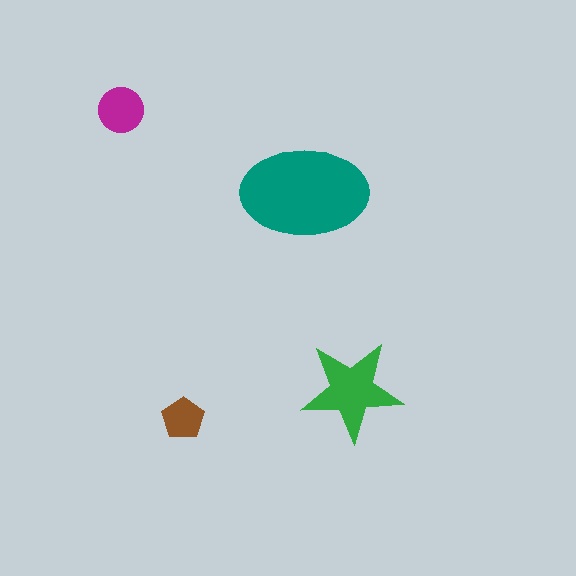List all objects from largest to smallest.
The teal ellipse, the green star, the magenta circle, the brown pentagon.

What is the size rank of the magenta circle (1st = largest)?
3rd.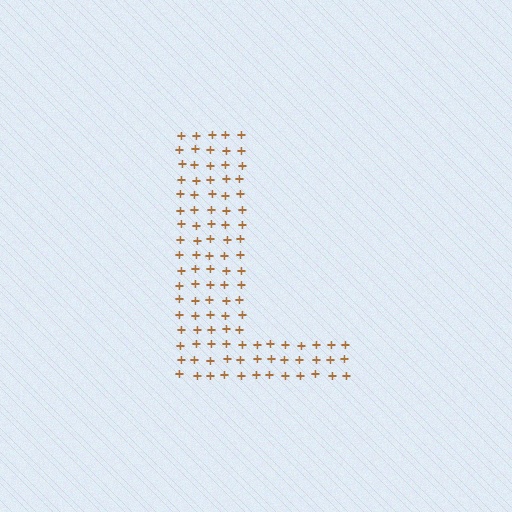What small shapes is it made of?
It is made of small plus signs.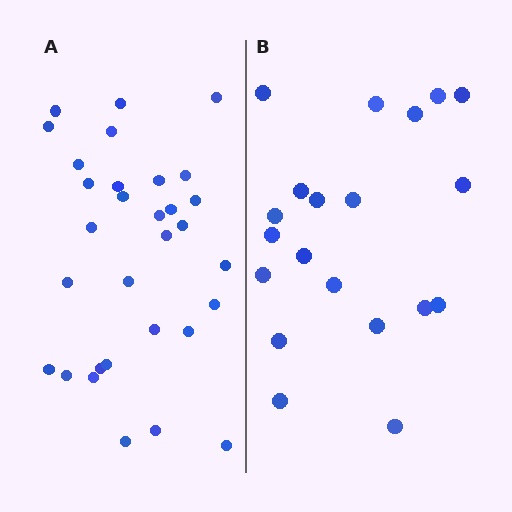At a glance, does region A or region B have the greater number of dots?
Region A (the left region) has more dots.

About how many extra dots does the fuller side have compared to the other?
Region A has roughly 12 or so more dots than region B.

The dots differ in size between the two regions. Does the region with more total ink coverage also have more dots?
No. Region B has more total ink coverage because its dots are larger, but region A actually contains more individual dots. Total area can be misleading — the number of items is what matters here.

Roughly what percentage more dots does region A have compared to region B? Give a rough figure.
About 55% more.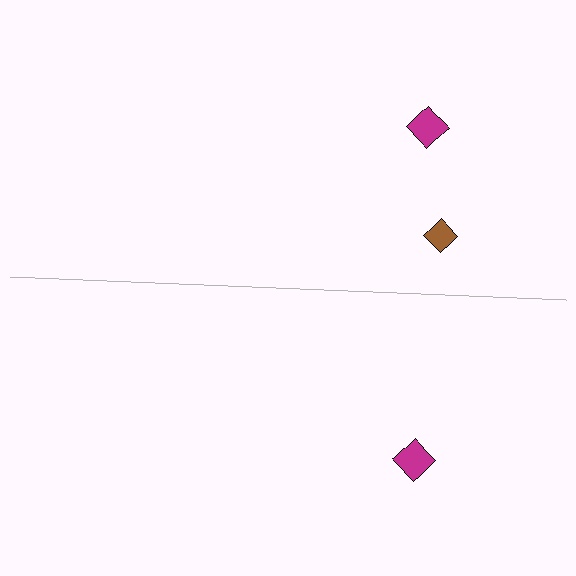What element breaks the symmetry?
A brown diamond is missing from the bottom side.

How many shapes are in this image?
There are 3 shapes in this image.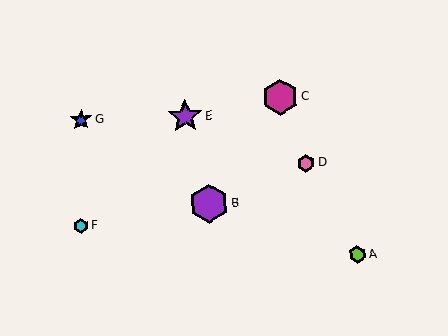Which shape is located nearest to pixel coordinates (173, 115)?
The purple star (labeled E) at (185, 116) is nearest to that location.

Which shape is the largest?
The purple hexagon (labeled B) is the largest.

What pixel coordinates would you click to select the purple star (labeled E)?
Click at (185, 116) to select the purple star E.